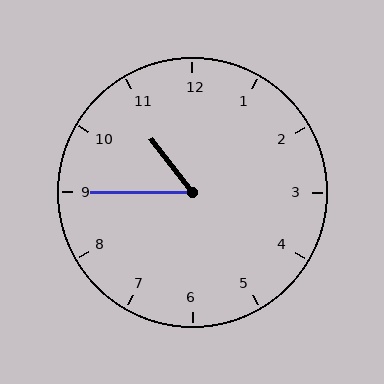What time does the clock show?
10:45.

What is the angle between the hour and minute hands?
Approximately 52 degrees.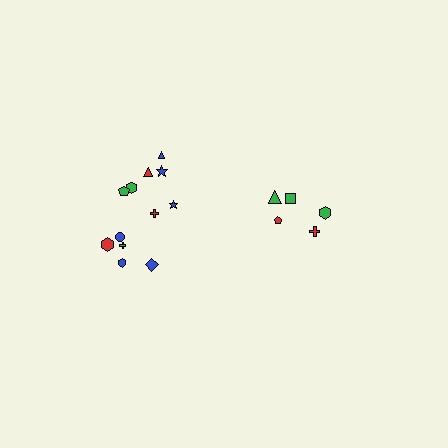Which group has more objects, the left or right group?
The left group.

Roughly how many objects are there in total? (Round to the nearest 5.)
Roughly 15 objects in total.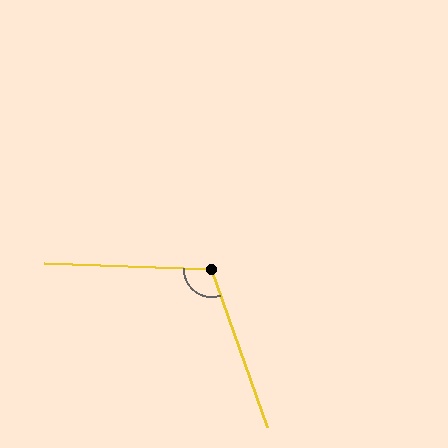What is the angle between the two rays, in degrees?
Approximately 111 degrees.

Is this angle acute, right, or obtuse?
It is obtuse.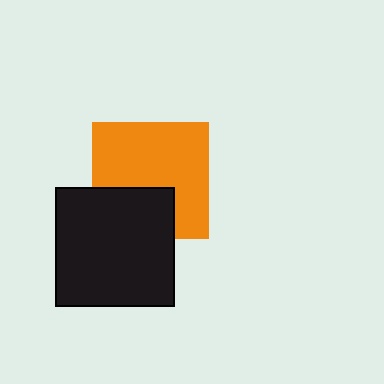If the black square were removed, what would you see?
You would see the complete orange square.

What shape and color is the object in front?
The object in front is a black square.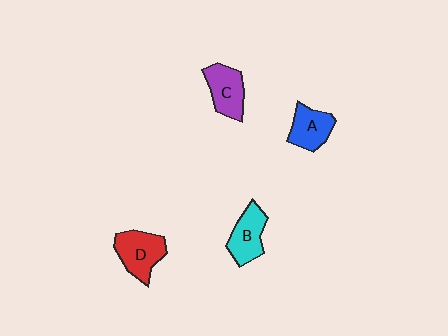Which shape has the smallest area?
Shape A (blue).